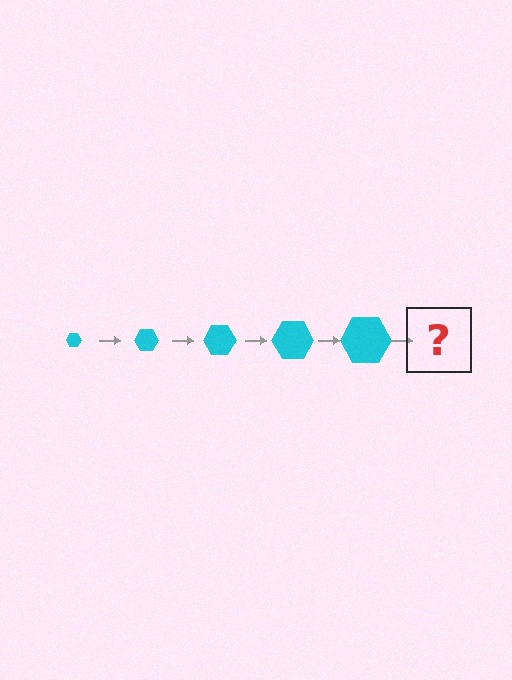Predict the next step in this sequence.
The next step is a cyan hexagon, larger than the previous one.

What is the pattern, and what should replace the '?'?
The pattern is that the hexagon gets progressively larger each step. The '?' should be a cyan hexagon, larger than the previous one.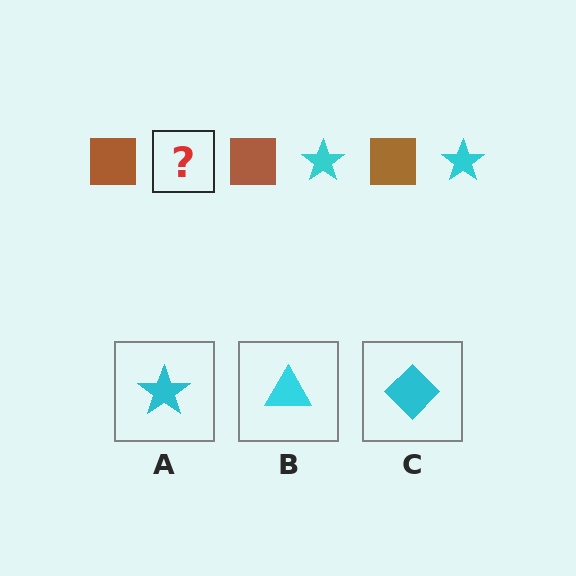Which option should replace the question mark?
Option A.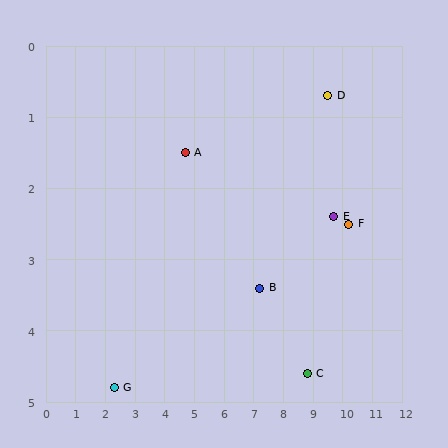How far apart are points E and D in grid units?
Points E and D are about 1.7 grid units apart.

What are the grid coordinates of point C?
Point C is at approximately (8.8, 4.6).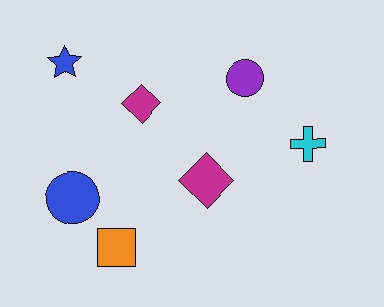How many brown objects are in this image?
There are no brown objects.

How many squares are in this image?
There is 1 square.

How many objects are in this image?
There are 7 objects.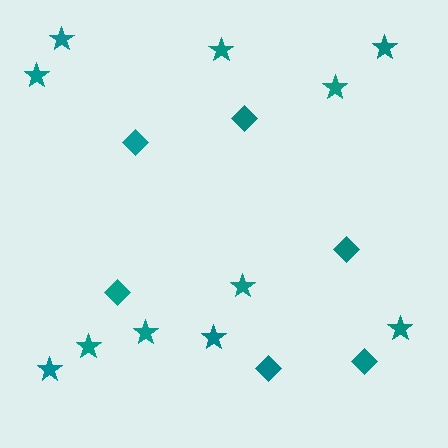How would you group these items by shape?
There are 2 groups: one group of stars (11) and one group of diamonds (6).